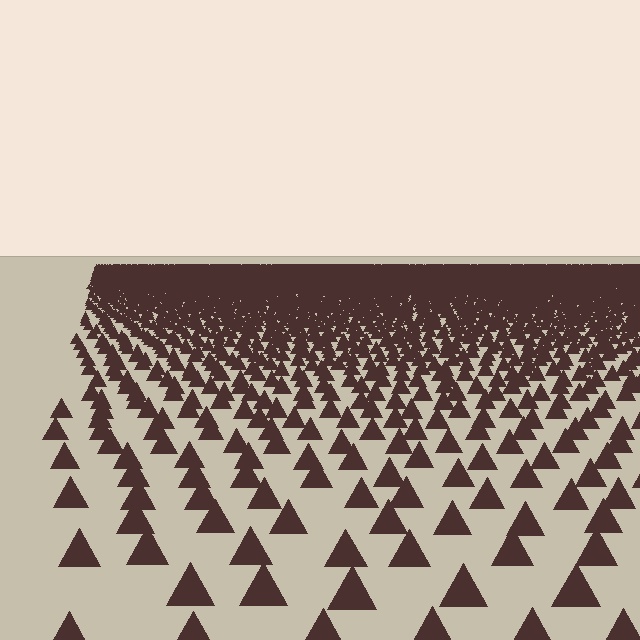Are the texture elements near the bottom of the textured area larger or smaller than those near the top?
Larger. Near the bottom, elements are closer to the viewer and appear at a bigger on-screen size.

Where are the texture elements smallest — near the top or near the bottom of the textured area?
Near the top.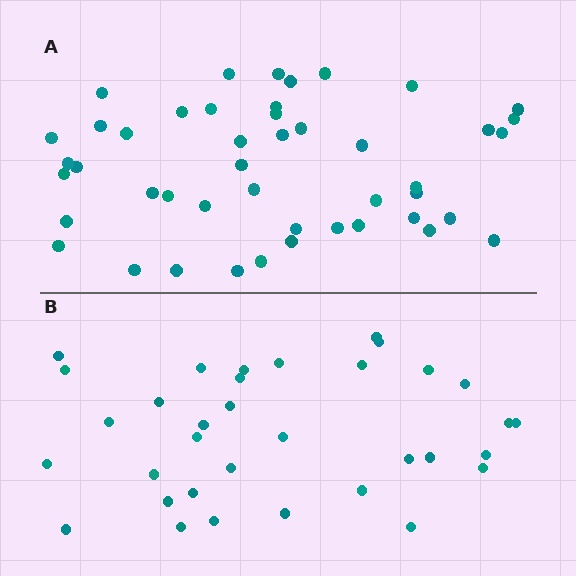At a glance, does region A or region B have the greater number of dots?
Region A (the top region) has more dots.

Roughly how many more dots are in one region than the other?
Region A has roughly 12 or so more dots than region B.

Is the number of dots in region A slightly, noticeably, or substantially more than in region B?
Region A has noticeably more, but not dramatically so. The ratio is roughly 1.4 to 1.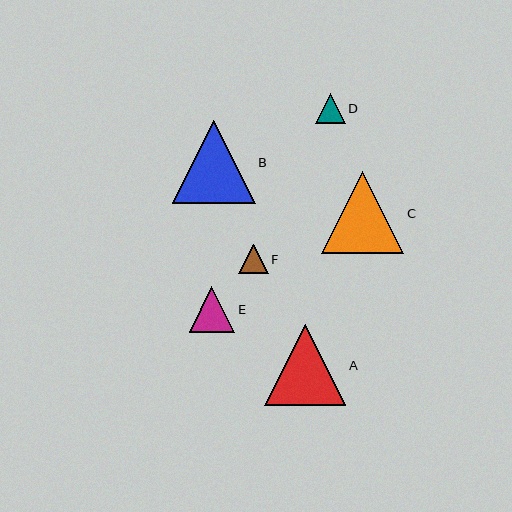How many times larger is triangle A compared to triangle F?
Triangle A is approximately 2.7 times the size of triangle F.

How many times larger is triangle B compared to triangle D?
Triangle B is approximately 2.8 times the size of triangle D.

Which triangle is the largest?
Triangle B is the largest with a size of approximately 82 pixels.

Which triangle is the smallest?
Triangle F is the smallest with a size of approximately 30 pixels.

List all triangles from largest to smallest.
From largest to smallest: B, C, A, E, D, F.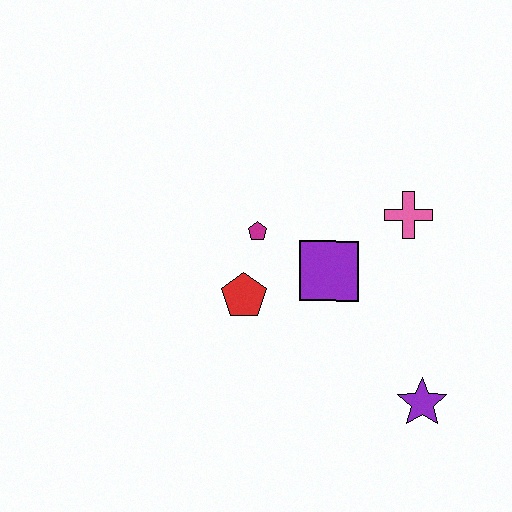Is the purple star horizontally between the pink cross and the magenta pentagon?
No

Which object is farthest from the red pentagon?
The purple star is farthest from the red pentagon.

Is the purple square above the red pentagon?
Yes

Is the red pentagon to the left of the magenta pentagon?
Yes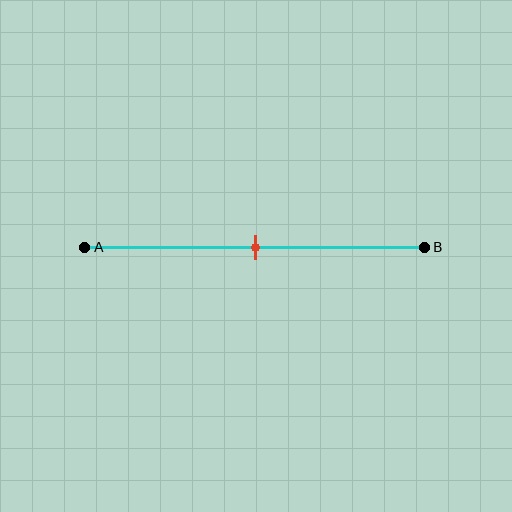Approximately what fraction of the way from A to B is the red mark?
The red mark is approximately 50% of the way from A to B.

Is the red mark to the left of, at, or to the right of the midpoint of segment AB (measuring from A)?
The red mark is approximately at the midpoint of segment AB.